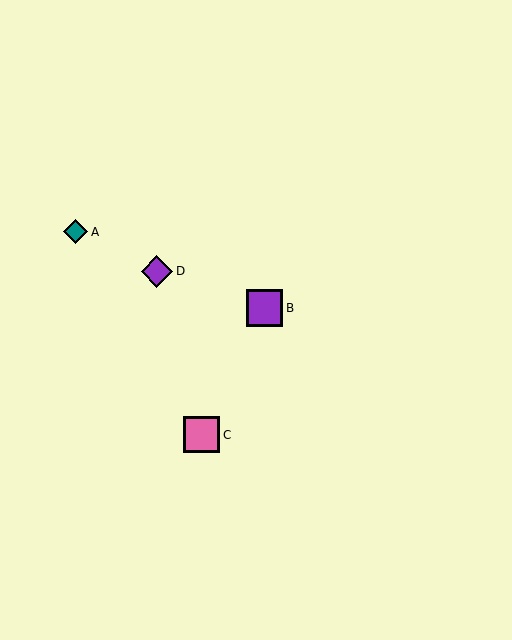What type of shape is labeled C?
Shape C is a pink square.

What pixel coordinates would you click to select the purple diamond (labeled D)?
Click at (157, 271) to select the purple diamond D.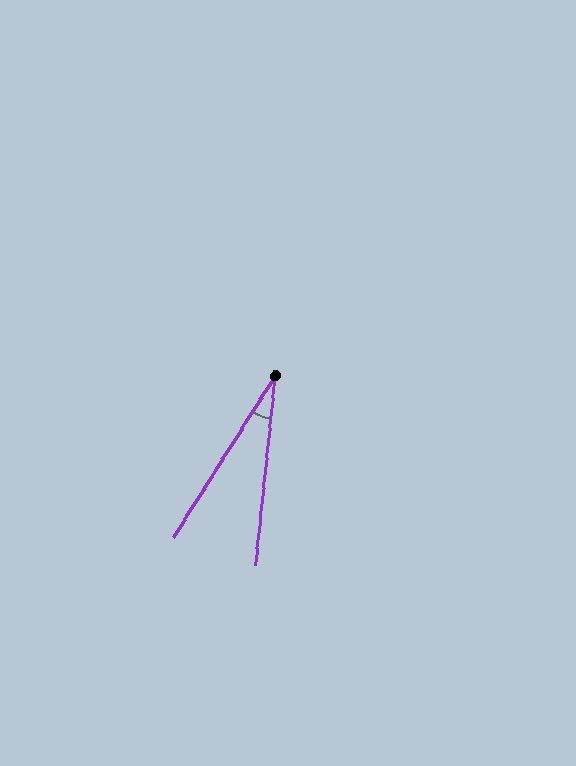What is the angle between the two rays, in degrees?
Approximately 27 degrees.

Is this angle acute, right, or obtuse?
It is acute.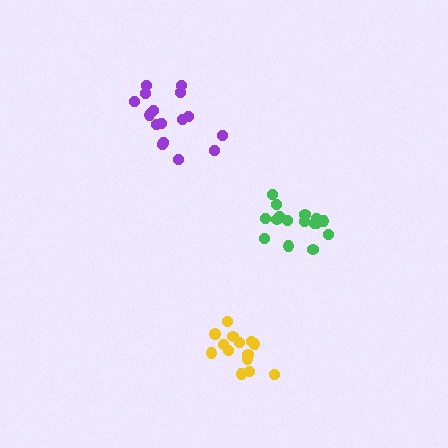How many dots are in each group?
Group 1: 16 dots, Group 2: 14 dots, Group 3: 16 dots (46 total).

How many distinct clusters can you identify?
There are 3 distinct clusters.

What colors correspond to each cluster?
The clusters are colored: purple, yellow, green.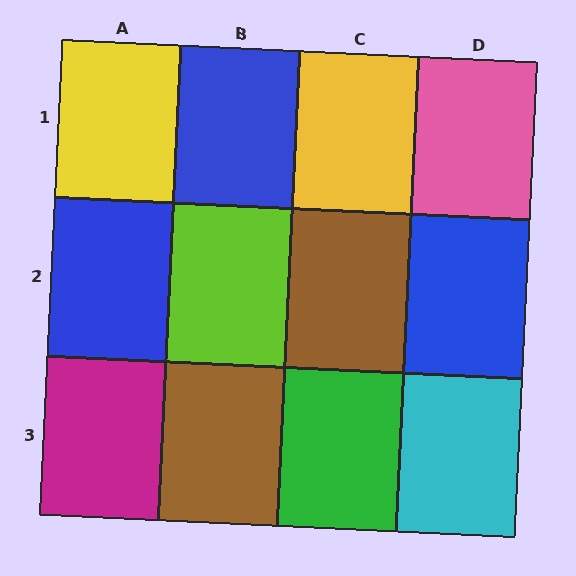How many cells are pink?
1 cell is pink.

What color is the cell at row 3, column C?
Green.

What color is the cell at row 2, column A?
Blue.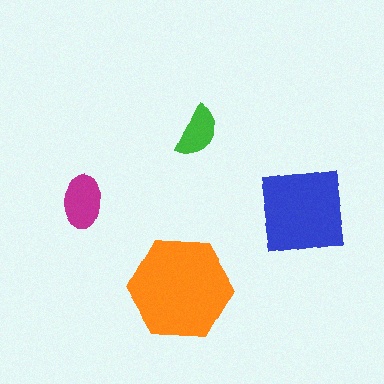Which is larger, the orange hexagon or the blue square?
The orange hexagon.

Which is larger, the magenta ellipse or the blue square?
The blue square.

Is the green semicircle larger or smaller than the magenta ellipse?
Smaller.